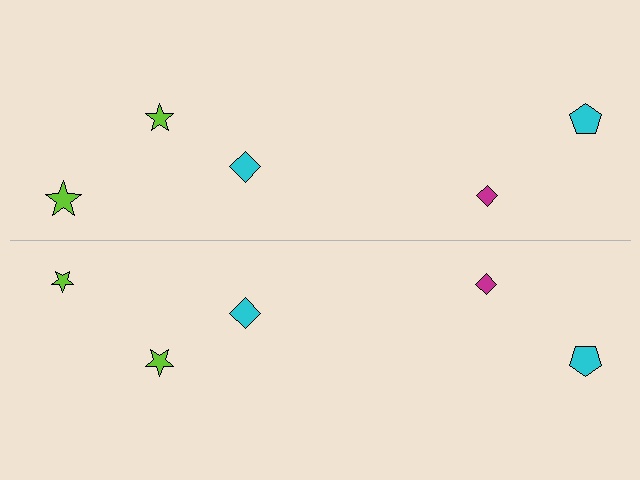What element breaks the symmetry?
The lime star on the bottom side has a different size than its mirror counterpart.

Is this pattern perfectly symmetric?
No, the pattern is not perfectly symmetric. The lime star on the bottom side has a different size than its mirror counterpart.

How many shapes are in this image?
There are 10 shapes in this image.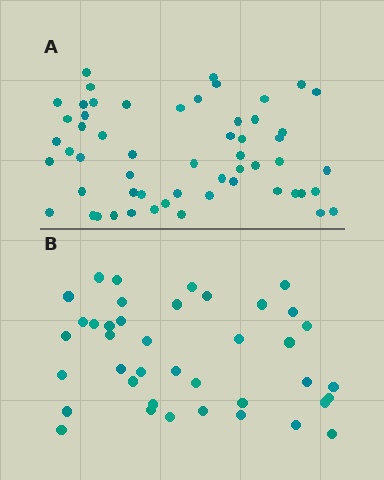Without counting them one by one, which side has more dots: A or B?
Region A (the top region) has more dots.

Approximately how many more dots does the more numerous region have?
Region A has approximately 15 more dots than region B.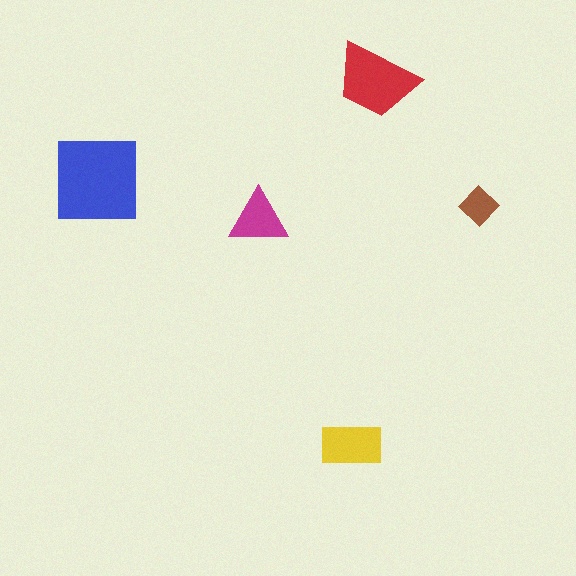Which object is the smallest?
The brown diamond.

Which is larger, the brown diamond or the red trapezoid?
The red trapezoid.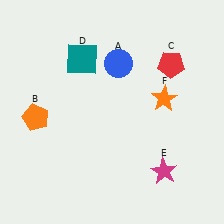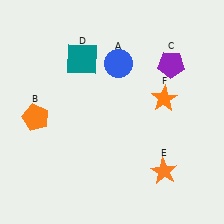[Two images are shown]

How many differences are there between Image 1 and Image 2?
There are 2 differences between the two images.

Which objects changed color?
C changed from red to purple. E changed from magenta to orange.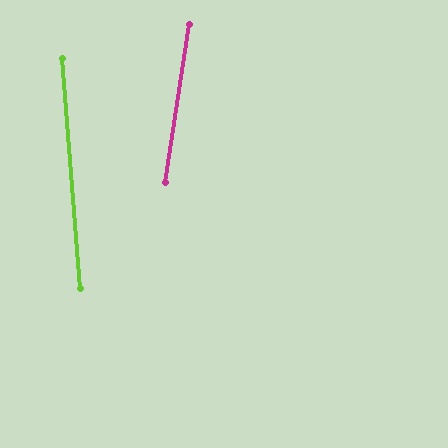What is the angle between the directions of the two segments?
Approximately 13 degrees.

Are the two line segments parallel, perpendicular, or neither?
Neither parallel nor perpendicular — they differ by about 13°.